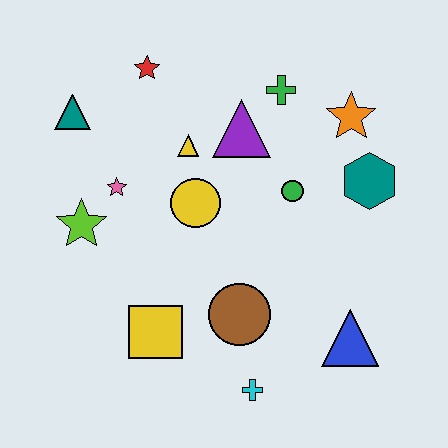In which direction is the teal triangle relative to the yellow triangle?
The teal triangle is to the left of the yellow triangle.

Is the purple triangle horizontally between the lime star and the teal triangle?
No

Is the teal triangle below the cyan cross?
No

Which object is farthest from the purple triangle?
The cyan cross is farthest from the purple triangle.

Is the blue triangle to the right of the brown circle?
Yes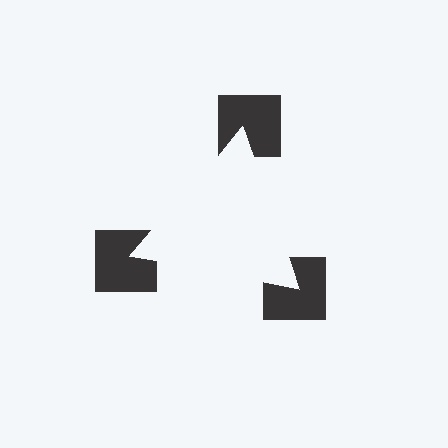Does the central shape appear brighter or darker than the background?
It typically appears slightly brighter than the background, even though no actual brightness change is drawn.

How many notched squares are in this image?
There are 3 — one at each vertex of the illusory triangle.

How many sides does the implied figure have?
3 sides.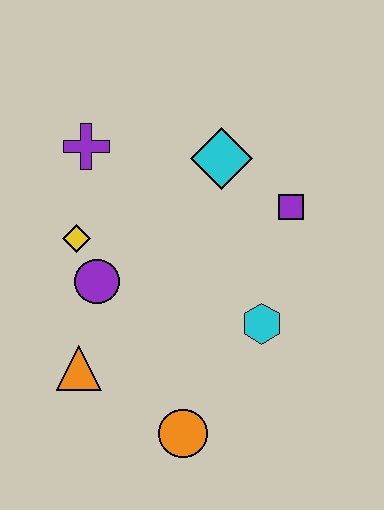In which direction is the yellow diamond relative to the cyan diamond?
The yellow diamond is to the left of the cyan diamond.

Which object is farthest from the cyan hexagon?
The purple cross is farthest from the cyan hexagon.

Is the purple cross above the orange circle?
Yes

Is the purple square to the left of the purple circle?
No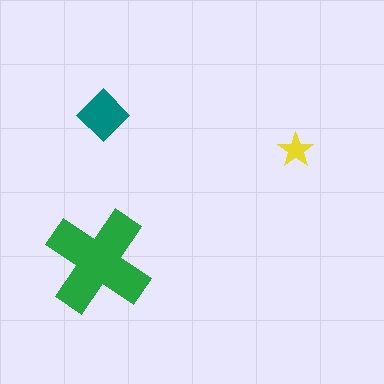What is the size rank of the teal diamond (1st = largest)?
2nd.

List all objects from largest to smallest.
The green cross, the teal diamond, the yellow star.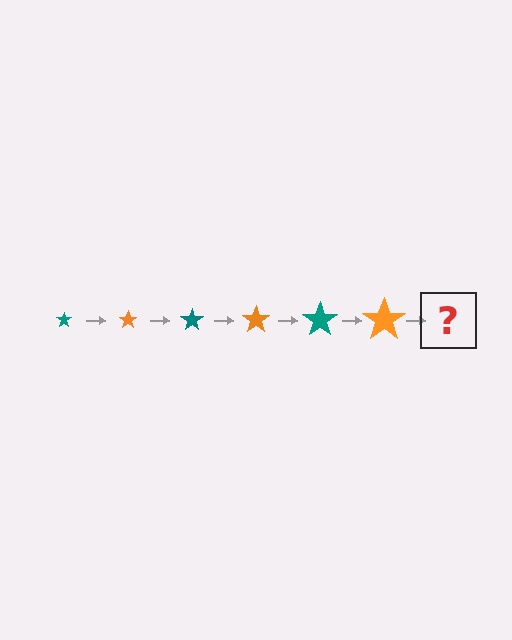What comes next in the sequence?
The next element should be a teal star, larger than the previous one.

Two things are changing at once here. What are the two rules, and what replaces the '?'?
The two rules are that the star grows larger each step and the color cycles through teal and orange. The '?' should be a teal star, larger than the previous one.